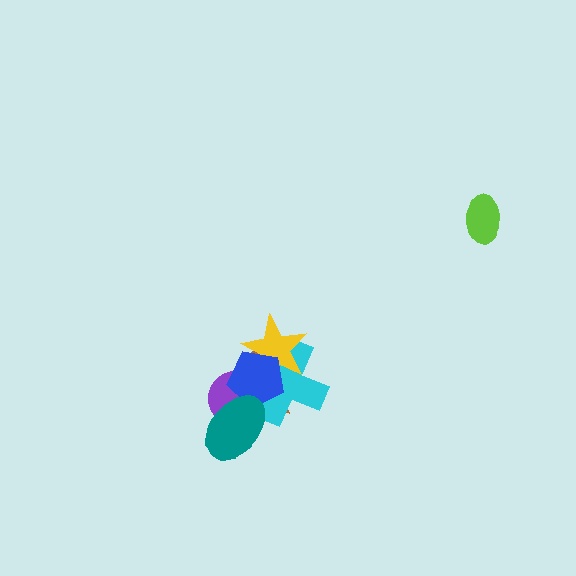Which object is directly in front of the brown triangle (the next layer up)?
The purple circle is directly in front of the brown triangle.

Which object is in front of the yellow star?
The blue pentagon is in front of the yellow star.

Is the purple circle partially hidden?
Yes, it is partially covered by another shape.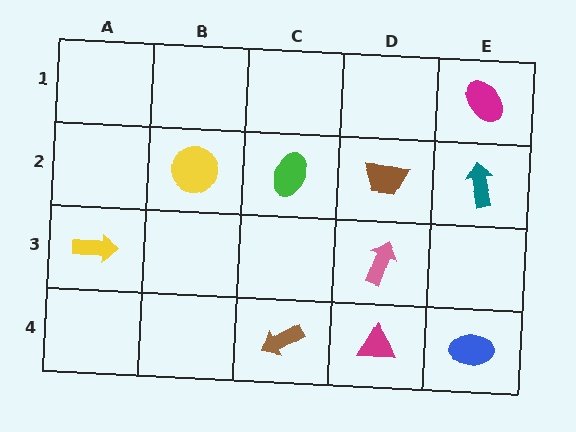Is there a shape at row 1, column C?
No, that cell is empty.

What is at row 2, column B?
A yellow circle.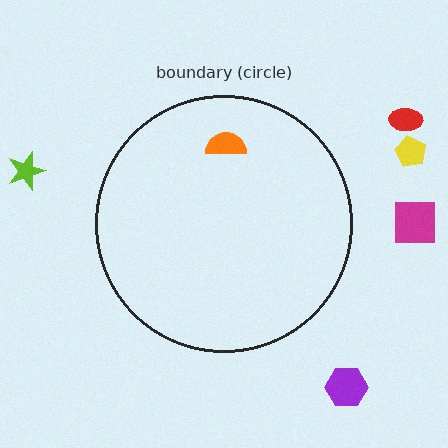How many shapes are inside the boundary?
1 inside, 5 outside.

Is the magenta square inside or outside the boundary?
Outside.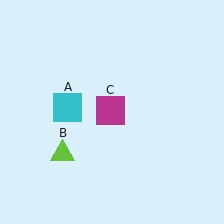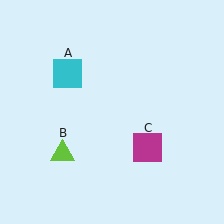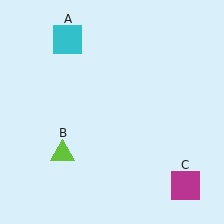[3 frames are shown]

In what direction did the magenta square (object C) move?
The magenta square (object C) moved down and to the right.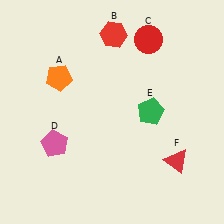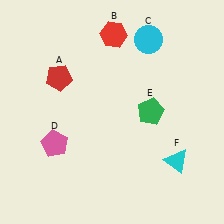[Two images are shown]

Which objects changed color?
A changed from orange to red. C changed from red to cyan. F changed from red to cyan.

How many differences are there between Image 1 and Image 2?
There are 3 differences between the two images.